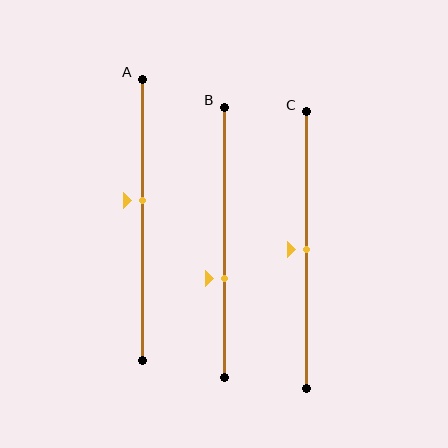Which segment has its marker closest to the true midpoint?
Segment C has its marker closest to the true midpoint.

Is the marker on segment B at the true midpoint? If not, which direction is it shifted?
No, the marker on segment B is shifted downward by about 13% of the segment length.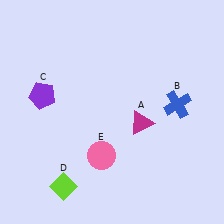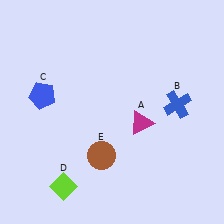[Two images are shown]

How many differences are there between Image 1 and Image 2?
There are 2 differences between the two images.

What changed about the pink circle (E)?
In Image 1, E is pink. In Image 2, it changed to brown.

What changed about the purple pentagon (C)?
In Image 1, C is purple. In Image 2, it changed to blue.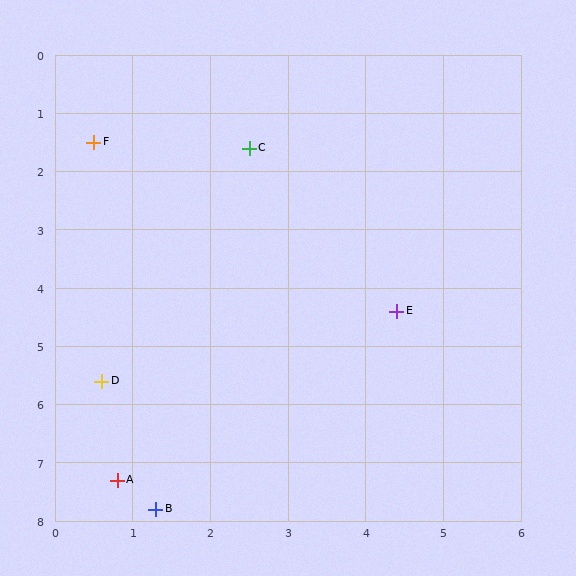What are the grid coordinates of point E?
Point E is at approximately (4.4, 4.4).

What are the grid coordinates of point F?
Point F is at approximately (0.5, 1.5).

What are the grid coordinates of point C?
Point C is at approximately (2.5, 1.6).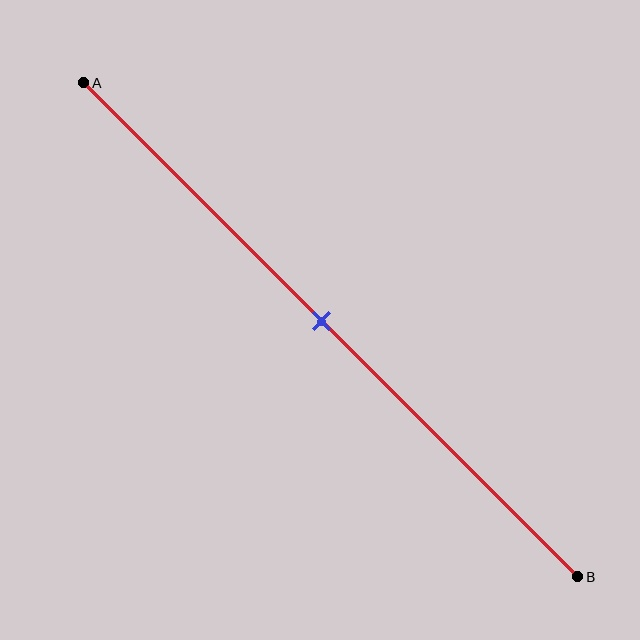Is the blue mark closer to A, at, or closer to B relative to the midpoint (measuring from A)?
The blue mark is approximately at the midpoint of segment AB.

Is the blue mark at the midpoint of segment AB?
Yes, the mark is approximately at the midpoint.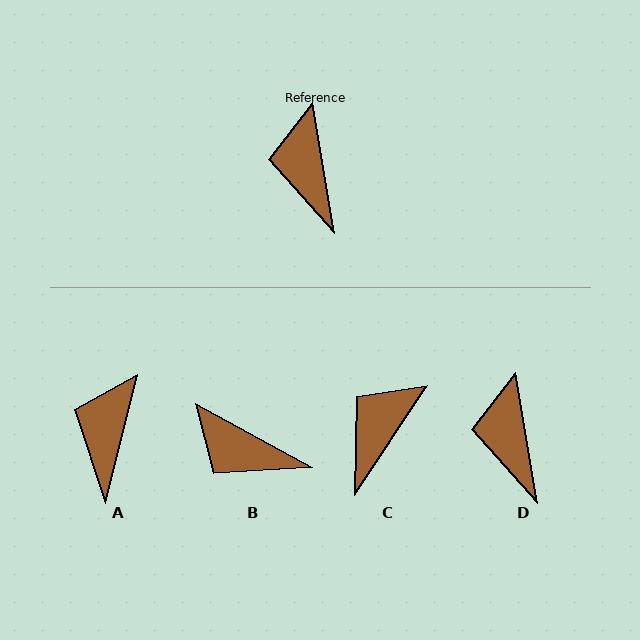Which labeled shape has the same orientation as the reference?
D.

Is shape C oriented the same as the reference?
No, it is off by about 43 degrees.